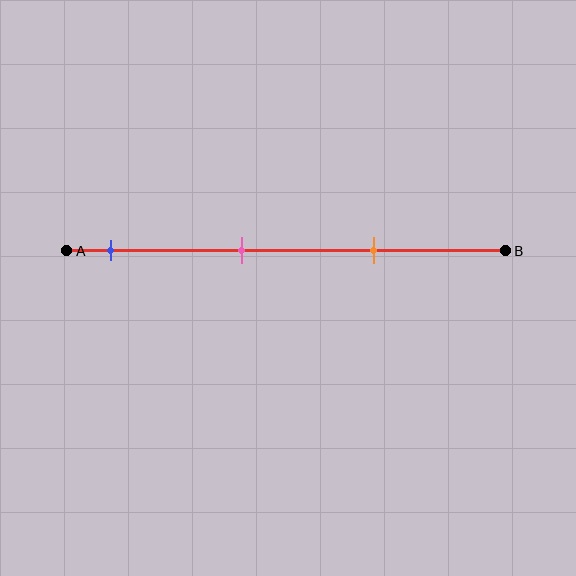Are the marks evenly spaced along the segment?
Yes, the marks are approximately evenly spaced.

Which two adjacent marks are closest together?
The pink and orange marks are the closest adjacent pair.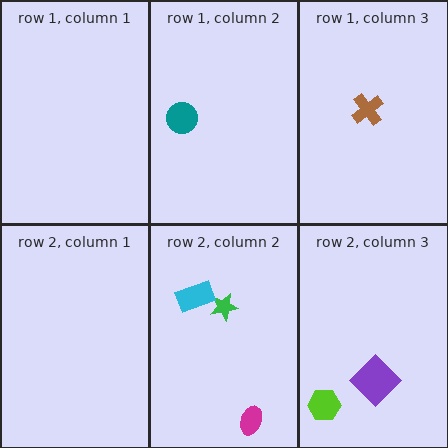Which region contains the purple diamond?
The row 2, column 3 region.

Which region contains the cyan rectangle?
The row 2, column 2 region.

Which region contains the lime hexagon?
The row 2, column 3 region.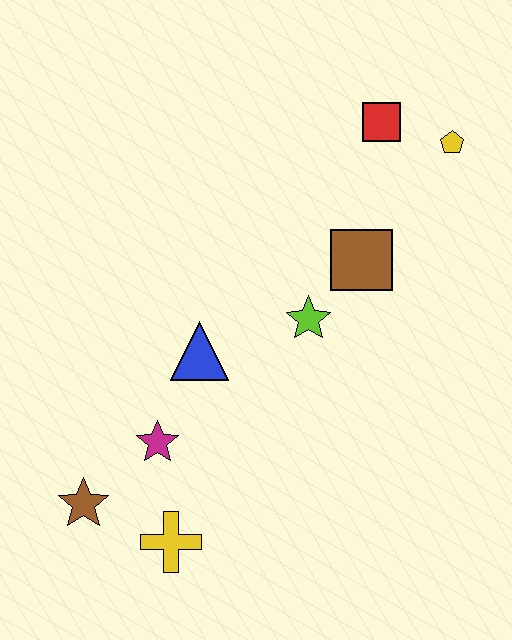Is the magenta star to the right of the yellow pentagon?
No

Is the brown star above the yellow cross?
Yes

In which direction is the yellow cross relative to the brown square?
The yellow cross is below the brown square.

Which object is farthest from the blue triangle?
The yellow pentagon is farthest from the blue triangle.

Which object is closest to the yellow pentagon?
The red square is closest to the yellow pentagon.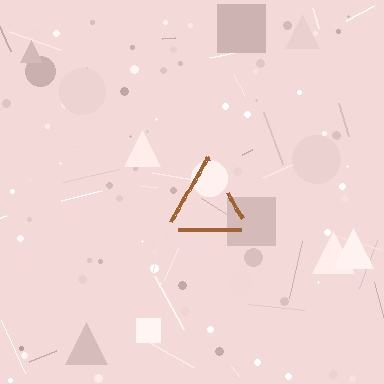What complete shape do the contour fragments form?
The contour fragments form a triangle.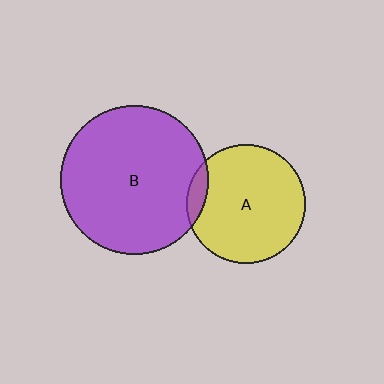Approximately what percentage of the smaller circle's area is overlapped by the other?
Approximately 10%.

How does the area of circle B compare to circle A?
Approximately 1.6 times.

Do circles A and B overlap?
Yes.